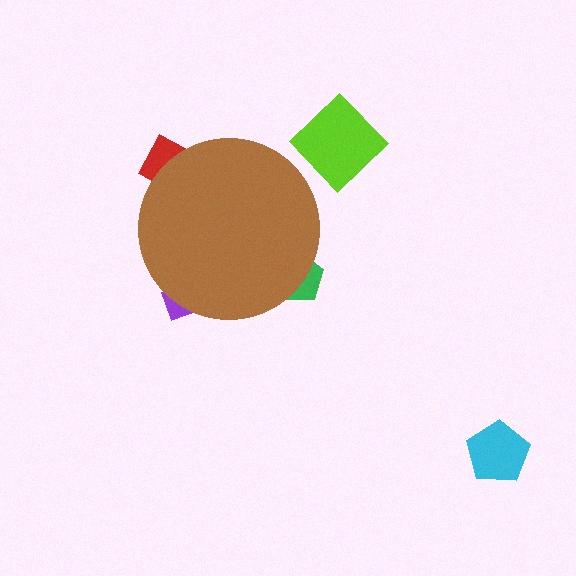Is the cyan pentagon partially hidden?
No, the cyan pentagon is fully visible.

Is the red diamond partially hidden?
Yes, the red diamond is partially hidden behind the brown circle.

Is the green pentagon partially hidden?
Yes, the green pentagon is partially hidden behind the brown circle.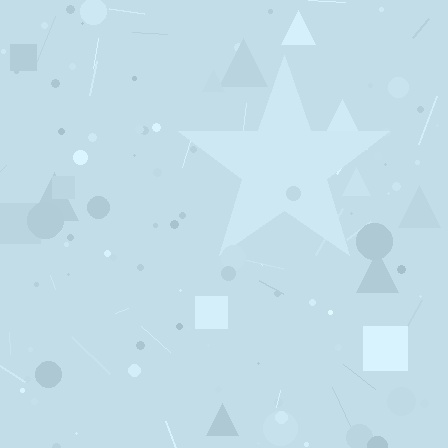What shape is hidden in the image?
A star is hidden in the image.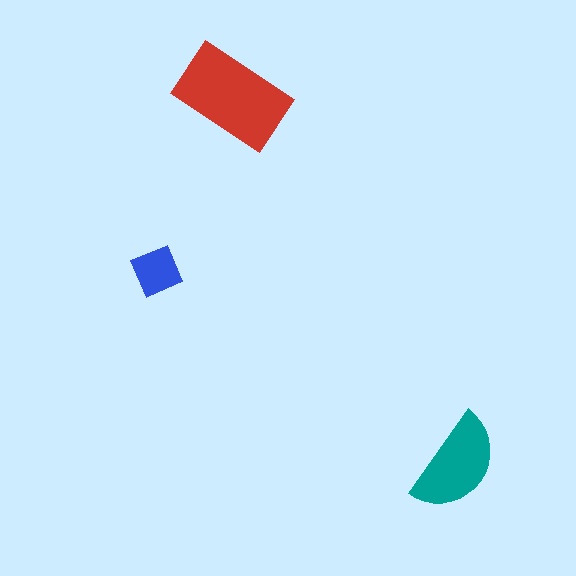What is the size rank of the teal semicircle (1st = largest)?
2nd.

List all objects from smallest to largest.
The blue diamond, the teal semicircle, the red rectangle.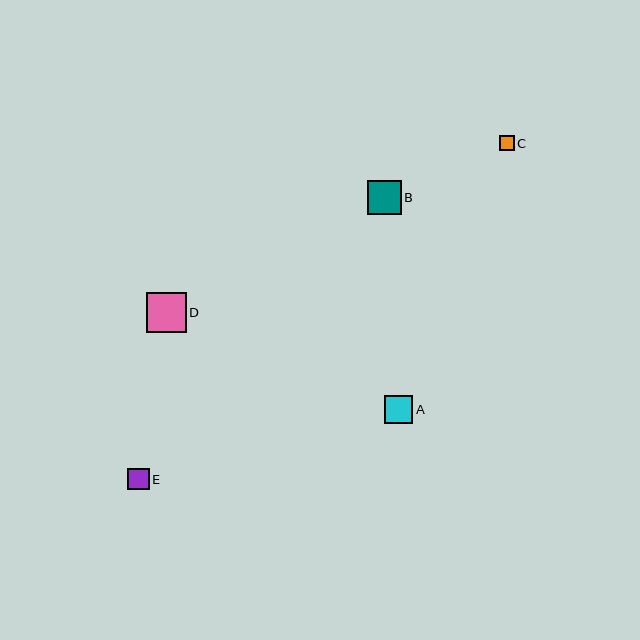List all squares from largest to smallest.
From largest to smallest: D, B, A, E, C.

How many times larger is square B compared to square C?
Square B is approximately 2.3 times the size of square C.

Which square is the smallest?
Square C is the smallest with a size of approximately 15 pixels.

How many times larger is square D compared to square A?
Square D is approximately 1.4 times the size of square A.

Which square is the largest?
Square D is the largest with a size of approximately 40 pixels.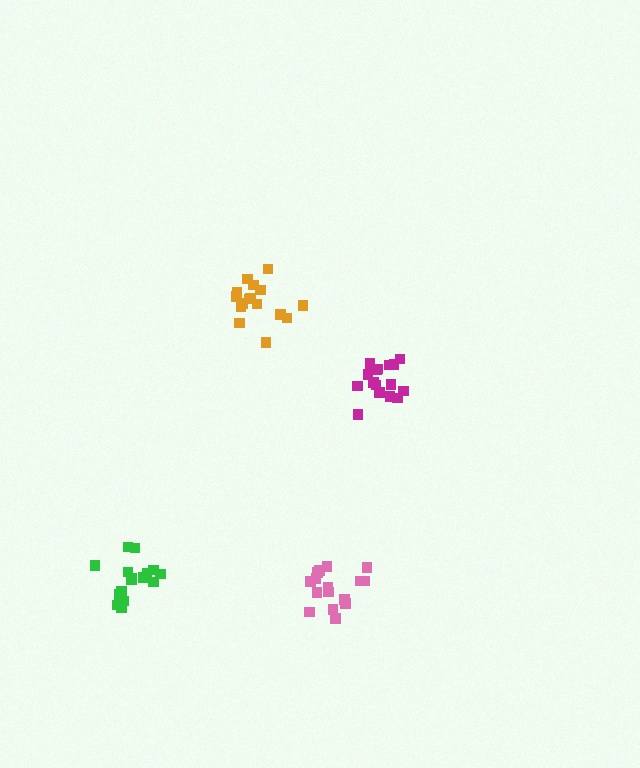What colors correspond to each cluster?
The clusters are colored: orange, green, magenta, pink.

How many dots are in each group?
Group 1: 16 dots, Group 2: 16 dots, Group 3: 16 dots, Group 4: 16 dots (64 total).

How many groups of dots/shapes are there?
There are 4 groups.